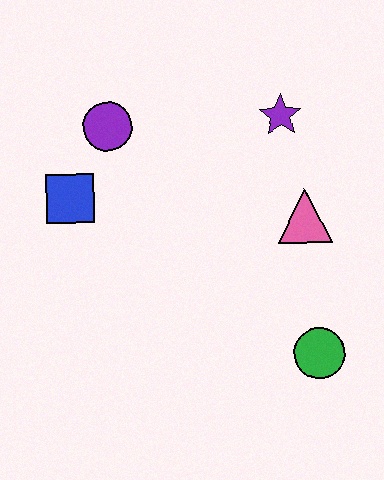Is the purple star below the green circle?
No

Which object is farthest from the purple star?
The green circle is farthest from the purple star.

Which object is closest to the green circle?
The pink triangle is closest to the green circle.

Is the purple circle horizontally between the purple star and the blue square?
Yes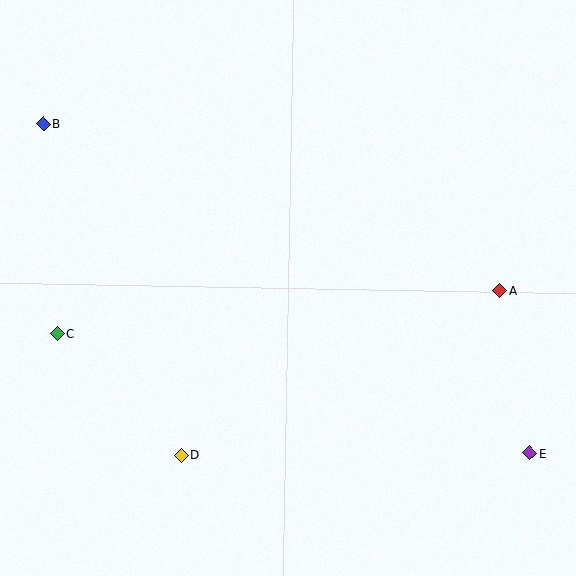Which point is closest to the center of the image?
Point D at (181, 455) is closest to the center.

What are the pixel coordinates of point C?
Point C is at (58, 333).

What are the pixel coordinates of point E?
Point E is at (530, 453).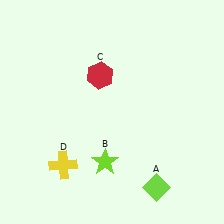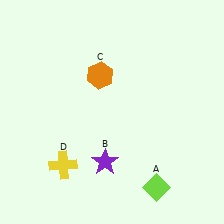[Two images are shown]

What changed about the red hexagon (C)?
In Image 1, C is red. In Image 2, it changed to orange.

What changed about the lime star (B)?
In Image 1, B is lime. In Image 2, it changed to purple.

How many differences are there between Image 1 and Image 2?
There are 2 differences between the two images.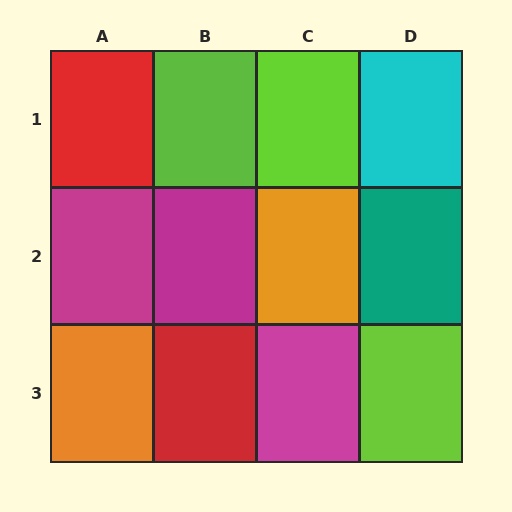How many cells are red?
2 cells are red.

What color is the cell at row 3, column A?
Orange.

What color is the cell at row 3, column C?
Magenta.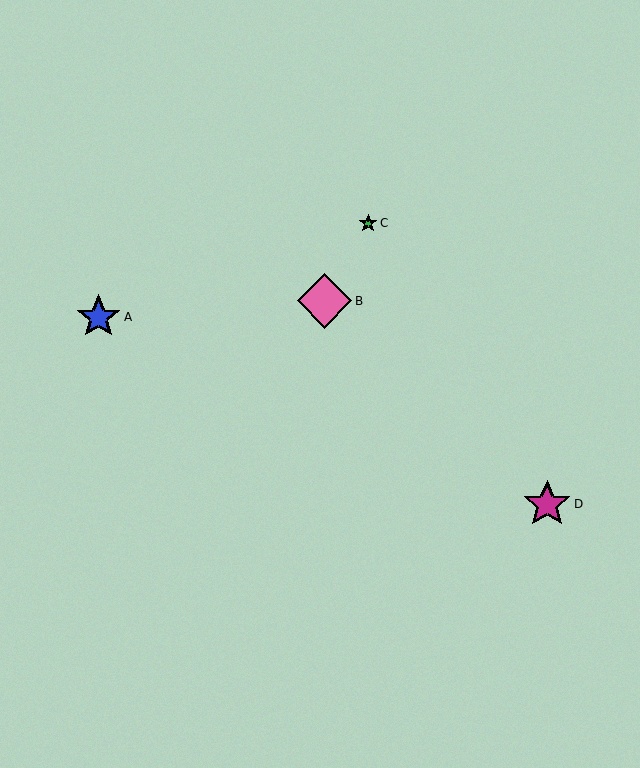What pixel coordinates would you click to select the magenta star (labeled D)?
Click at (547, 504) to select the magenta star D.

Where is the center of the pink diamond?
The center of the pink diamond is at (325, 301).